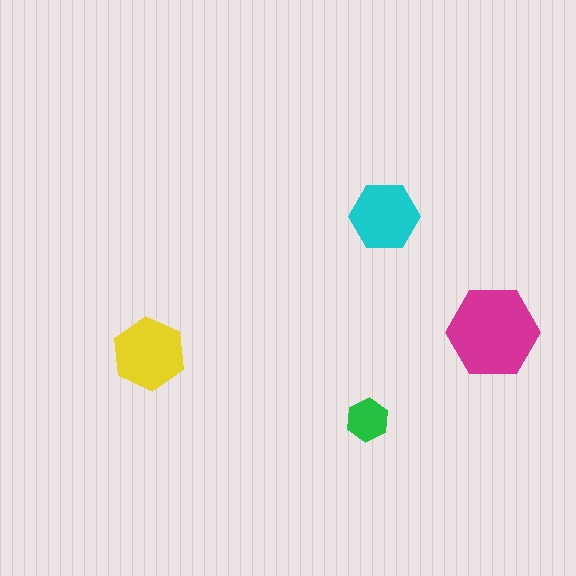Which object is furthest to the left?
The yellow hexagon is leftmost.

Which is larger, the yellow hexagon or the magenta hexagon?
The magenta one.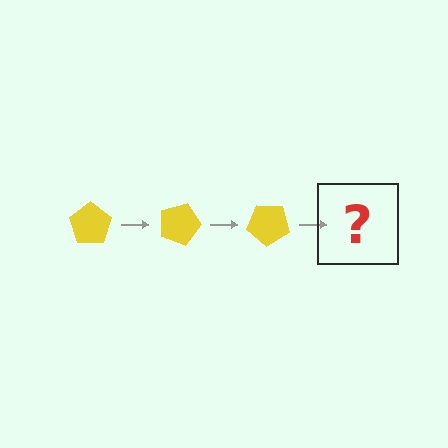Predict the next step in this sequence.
The next step is a yellow pentagon rotated 60 degrees.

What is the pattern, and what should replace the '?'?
The pattern is that the pentagon rotates 20 degrees each step. The '?' should be a yellow pentagon rotated 60 degrees.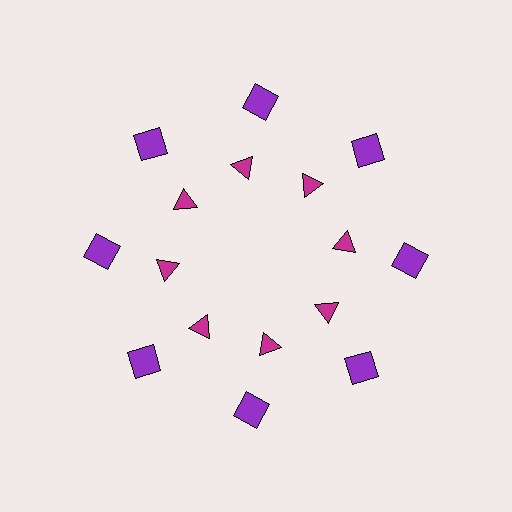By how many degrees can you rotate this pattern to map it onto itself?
The pattern maps onto itself every 45 degrees of rotation.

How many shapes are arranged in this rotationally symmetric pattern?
There are 16 shapes, arranged in 8 groups of 2.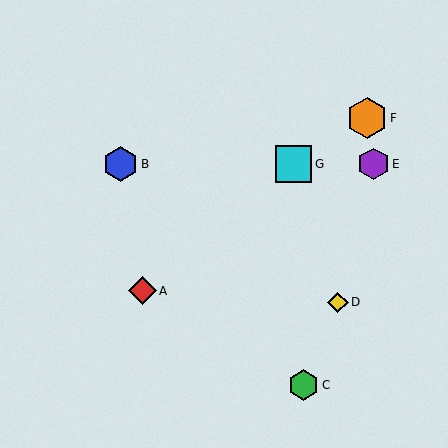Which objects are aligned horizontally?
Objects B, E, G are aligned horizontally.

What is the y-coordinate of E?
Object E is at y≈164.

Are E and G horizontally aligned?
Yes, both are at y≈164.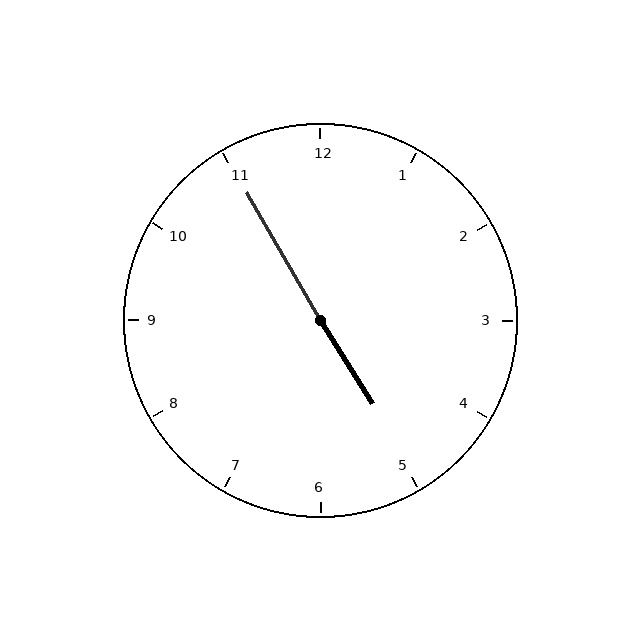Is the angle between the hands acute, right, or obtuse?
It is obtuse.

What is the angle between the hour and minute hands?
Approximately 178 degrees.